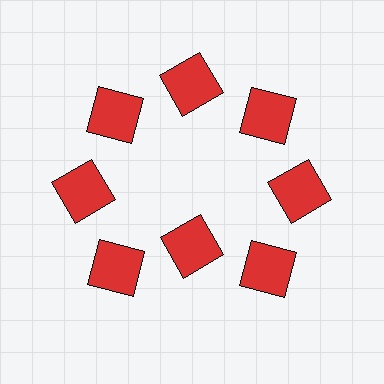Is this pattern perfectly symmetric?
No. The 8 red squares are arranged in a ring, but one element near the 6 o'clock position is pulled inward toward the center, breaking the 8-fold rotational symmetry.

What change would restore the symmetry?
The symmetry would be restored by moving it outward, back onto the ring so that all 8 squares sit at equal angles and equal distance from the center.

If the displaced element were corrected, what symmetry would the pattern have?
It would have 8-fold rotational symmetry — the pattern would map onto itself every 45 degrees.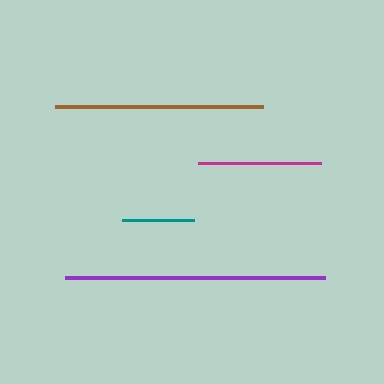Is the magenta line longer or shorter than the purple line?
The purple line is longer than the magenta line.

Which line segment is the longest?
The purple line is the longest at approximately 260 pixels.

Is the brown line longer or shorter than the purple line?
The purple line is longer than the brown line.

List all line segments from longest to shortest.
From longest to shortest: purple, brown, magenta, teal.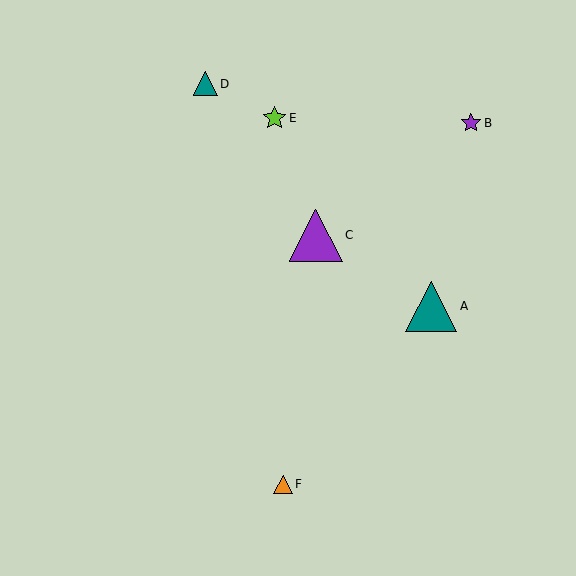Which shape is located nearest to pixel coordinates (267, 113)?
The lime star (labeled E) at (275, 118) is nearest to that location.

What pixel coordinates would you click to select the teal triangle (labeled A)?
Click at (431, 306) to select the teal triangle A.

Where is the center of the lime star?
The center of the lime star is at (275, 118).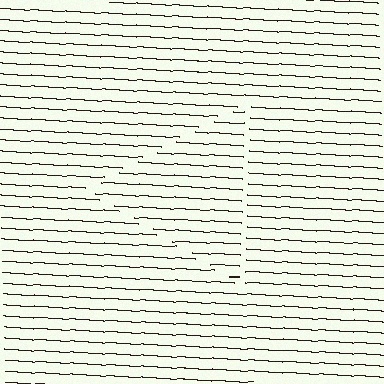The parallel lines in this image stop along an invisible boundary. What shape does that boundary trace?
An illusory triangle. The interior of the shape contains the same grating, shifted by half a period — the contour is defined by the phase discontinuity where line-ends from the inner and outer gratings abut.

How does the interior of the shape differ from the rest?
The interior of the shape contains the same grating, shifted by half a period — the contour is defined by the phase discontinuity where line-ends from the inner and outer gratings abut.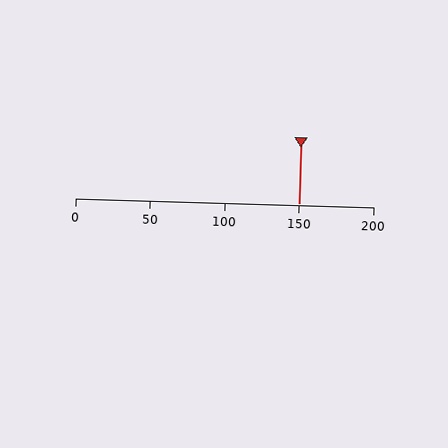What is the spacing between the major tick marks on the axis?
The major ticks are spaced 50 apart.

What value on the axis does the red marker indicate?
The marker indicates approximately 150.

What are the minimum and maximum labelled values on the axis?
The axis runs from 0 to 200.